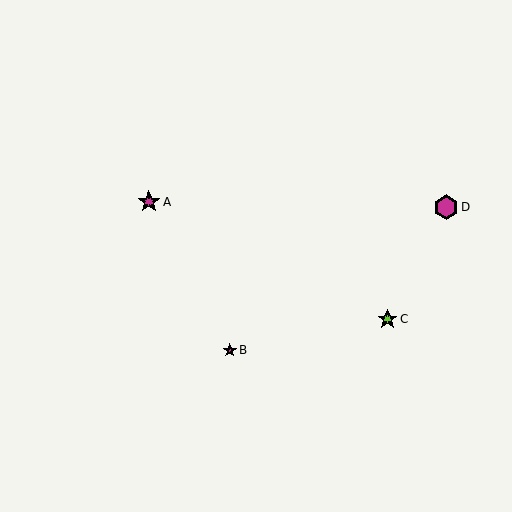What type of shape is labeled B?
Shape B is a magenta star.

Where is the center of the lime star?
The center of the lime star is at (387, 319).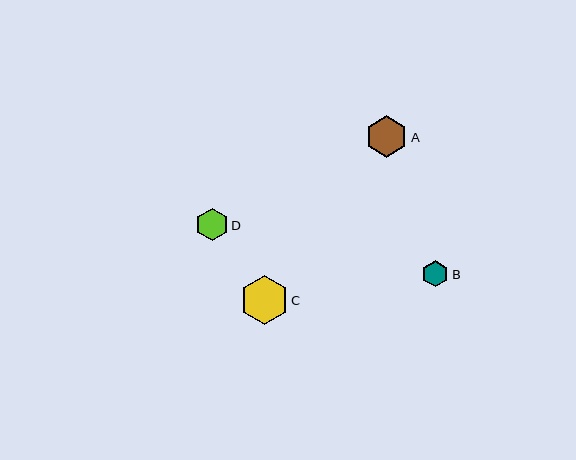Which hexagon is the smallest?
Hexagon B is the smallest with a size of approximately 26 pixels.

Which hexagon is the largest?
Hexagon C is the largest with a size of approximately 48 pixels.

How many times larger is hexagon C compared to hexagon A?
Hexagon C is approximately 1.2 times the size of hexagon A.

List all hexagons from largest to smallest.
From largest to smallest: C, A, D, B.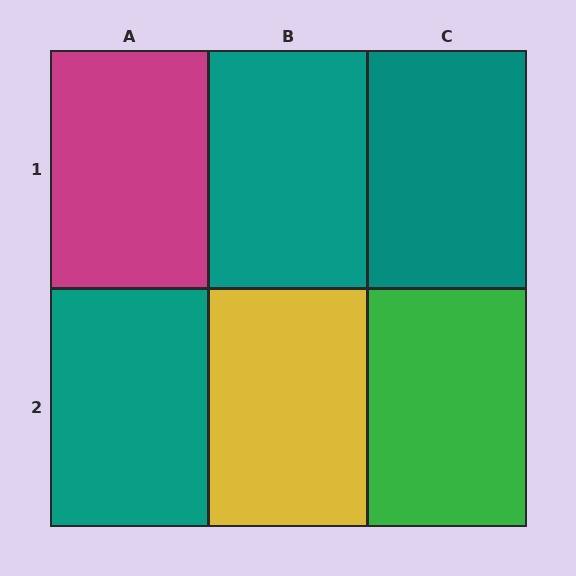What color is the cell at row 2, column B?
Yellow.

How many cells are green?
1 cell is green.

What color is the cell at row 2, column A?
Teal.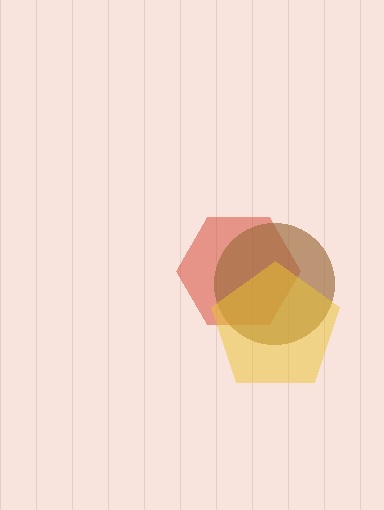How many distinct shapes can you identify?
There are 3 distinct shapes: a red hexagon, a brown circle, a yellow pentagon.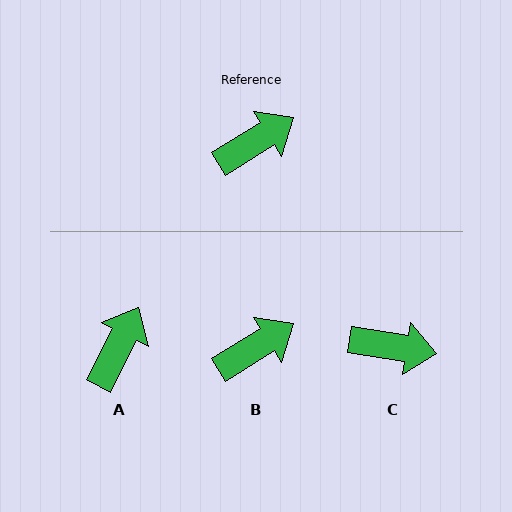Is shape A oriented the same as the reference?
No, it is off by about 31 degrees.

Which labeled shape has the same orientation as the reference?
B.